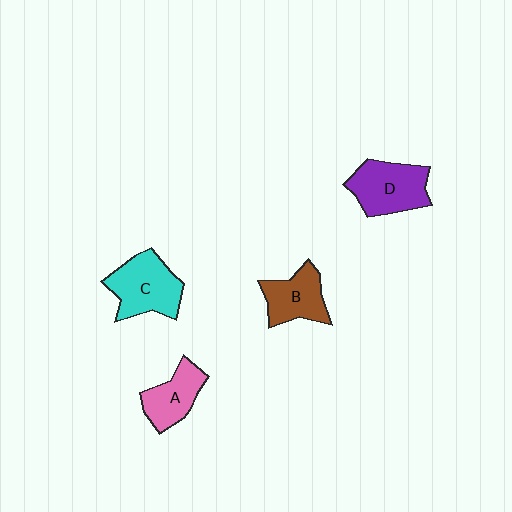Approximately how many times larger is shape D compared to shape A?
Approximately 1.4 times.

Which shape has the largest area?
Shape C (cyan).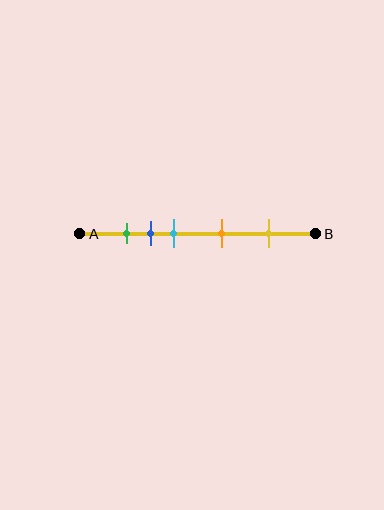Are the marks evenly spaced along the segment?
No, the marks are not evenly spaced.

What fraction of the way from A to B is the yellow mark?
The yellow mark is approximately 80% (0.8) of the way from A to B.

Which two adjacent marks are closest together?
The green and blue marks are the closest adjacent pair.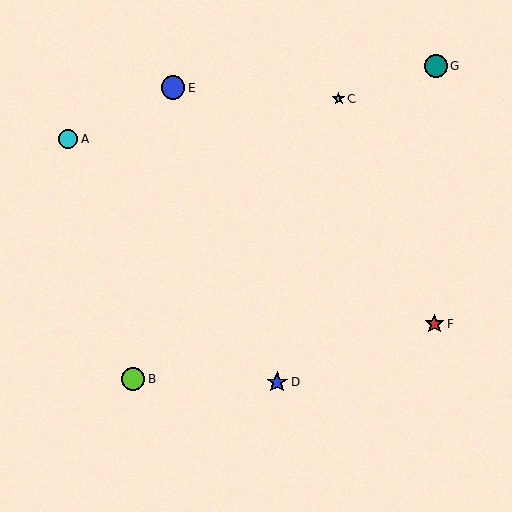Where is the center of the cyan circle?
The center of the cyan circle is at (68, 139).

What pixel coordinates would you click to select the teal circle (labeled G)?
Click at (436, 66) to select the teal circle G.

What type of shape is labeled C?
Shape C is a cyan star.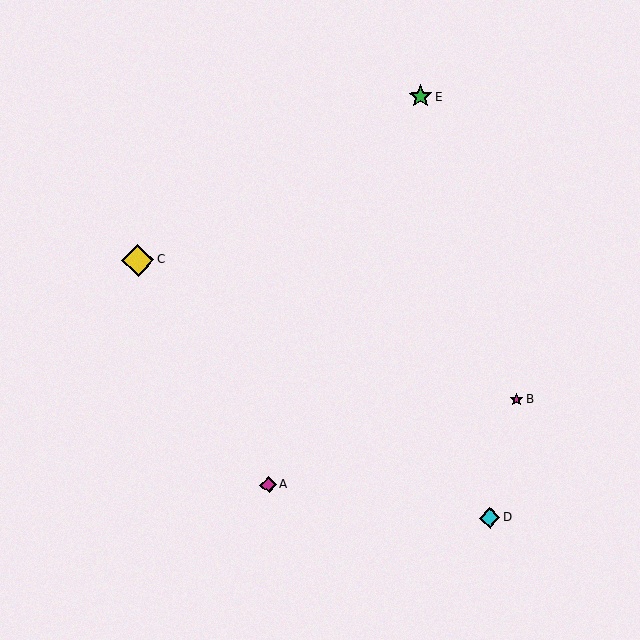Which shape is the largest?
The yellow diamond (labeled C) is the largest.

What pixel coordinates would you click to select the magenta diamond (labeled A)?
Click at (268, 485) to select the magenta diamond A.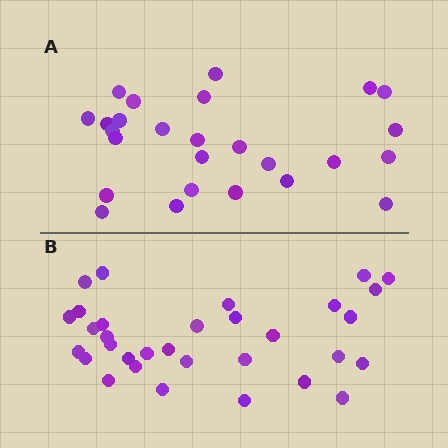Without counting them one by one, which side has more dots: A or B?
Region B (the bottom region) has more dots.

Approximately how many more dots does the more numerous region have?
Region B has about 6 more dots than region A.